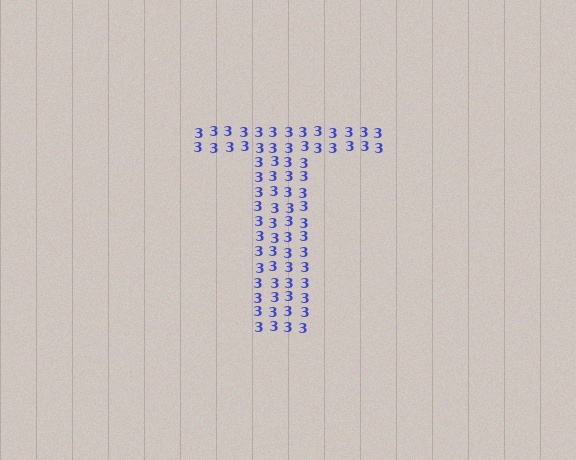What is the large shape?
The large shape is the letter T.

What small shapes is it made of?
It is made of small digit 3's.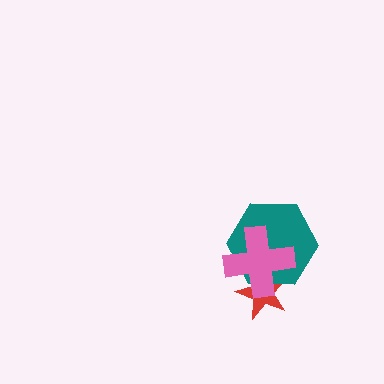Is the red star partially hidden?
Yes, it is partially covered by another shape.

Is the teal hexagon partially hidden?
Yes, it is partially covered by another shape.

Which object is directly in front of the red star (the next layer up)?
The teal hexagon is directly in front of the red star.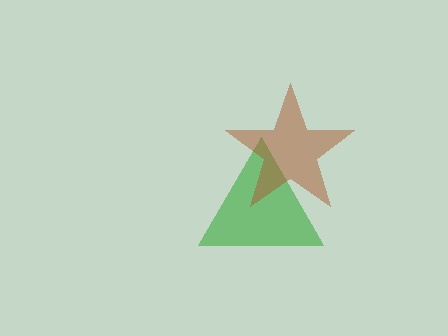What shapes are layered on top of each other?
The layered shapes are: a green triangle, a brown star.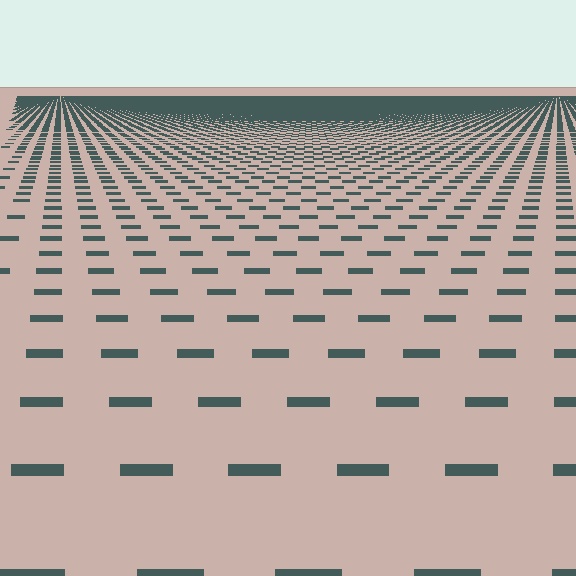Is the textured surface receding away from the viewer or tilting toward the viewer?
The surface is receding away from the viewer. Texture elements get smaller and denser toward the top.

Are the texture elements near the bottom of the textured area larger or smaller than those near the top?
Larger. Near the bottom, elements are closer to the viewer and appear at a bigger on-screen size.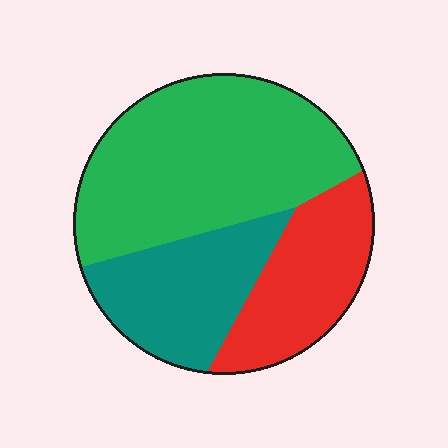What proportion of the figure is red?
Red covers about 25% of the figure.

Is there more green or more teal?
Green.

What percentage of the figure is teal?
Teal takes up about one quarter (1/4) of the figure.